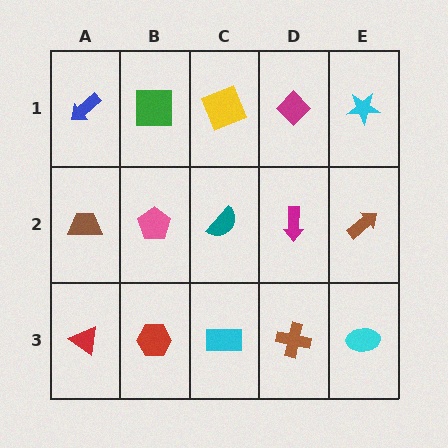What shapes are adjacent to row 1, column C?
A teal semicircle (row 2, column C), a green square (row 1, column B), a magenta diamond (row 1, column D).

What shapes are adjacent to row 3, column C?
A teal semicircle (row 2, column C), a red hexagon (row 3, column B), a brown cross (row 3, column D).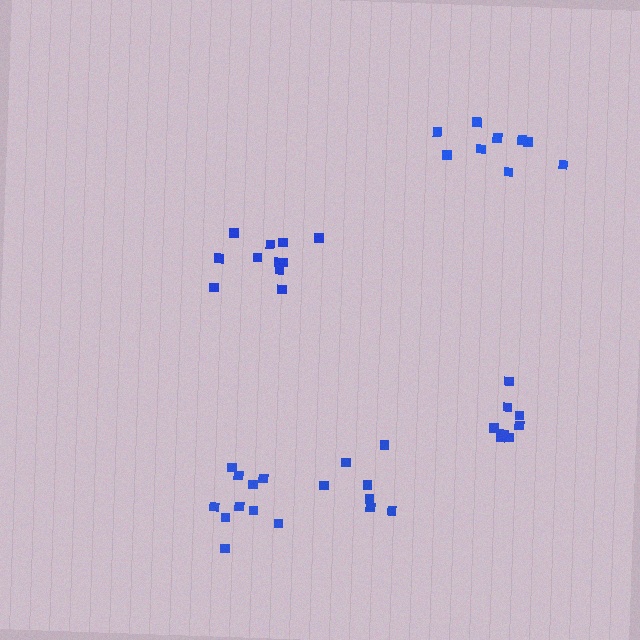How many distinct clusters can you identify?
There are 5 distinct clusters.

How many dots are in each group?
Group 1: 10 dots, Group 2: 7 dots, Group 3: 9 dots, Group 4: 11 dots, Group 5: 8 dots (45 total).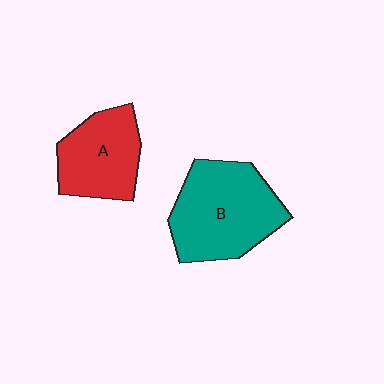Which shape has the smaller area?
Shape A (red).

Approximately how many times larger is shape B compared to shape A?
Approximately 1.4 times.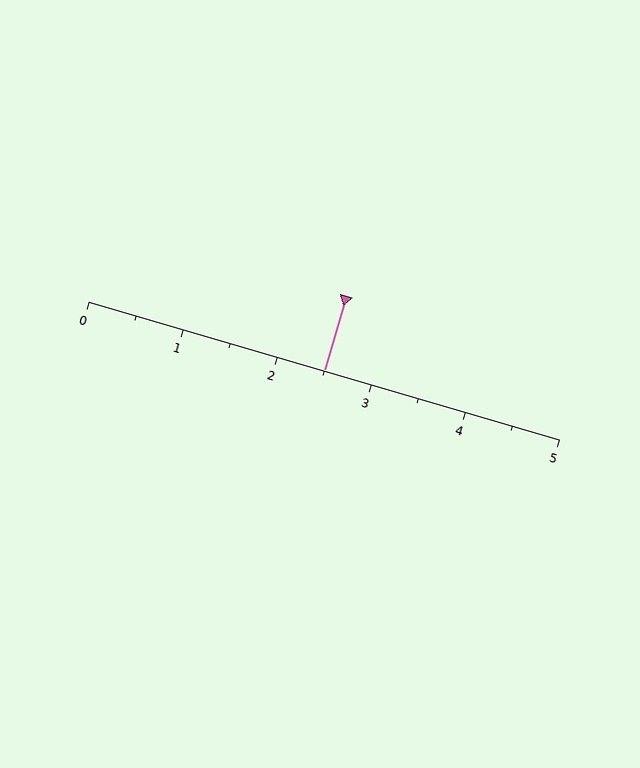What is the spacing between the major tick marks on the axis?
The major ticks are spaced 1 apart.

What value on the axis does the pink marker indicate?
The marker indicates approximately 2.5.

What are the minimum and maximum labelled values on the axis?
The axis runs from 0 to 5.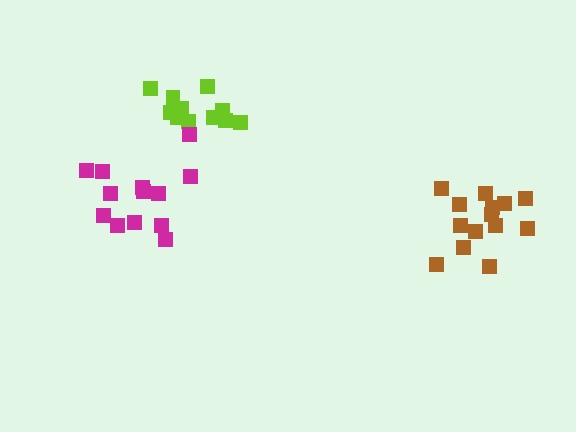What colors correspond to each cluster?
The clusters are colored: brown, lime, magenta.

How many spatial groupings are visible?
There are 3 spatial groupings.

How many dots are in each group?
Group 1: 14 dots, Group 2: 11 dots, Group 3: 13 dots (38 total).